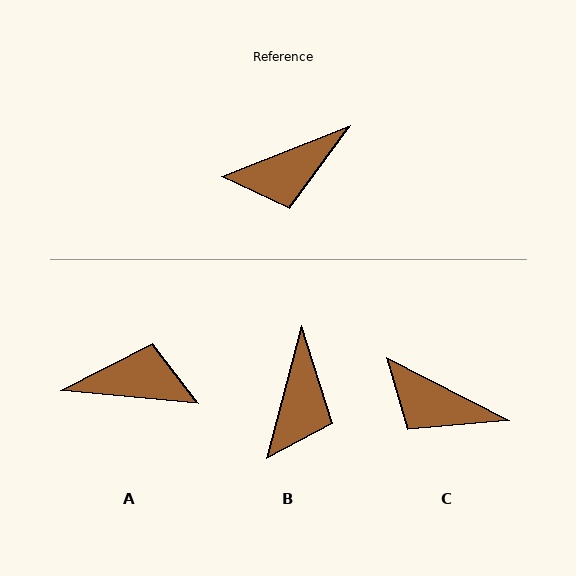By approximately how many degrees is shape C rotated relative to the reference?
Approximately 49 degrees clockwise.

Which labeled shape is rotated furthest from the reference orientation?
A, about 153 degrees away.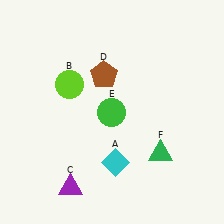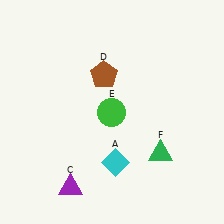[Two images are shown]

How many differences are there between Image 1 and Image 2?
There is 1 difference between the two images.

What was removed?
The lime circle (B) was removed in Image 2.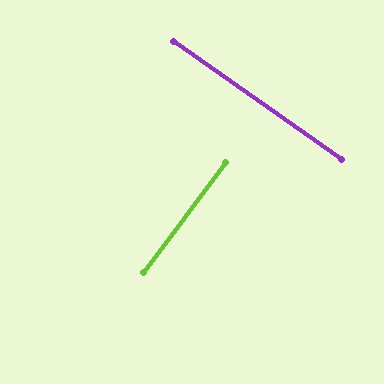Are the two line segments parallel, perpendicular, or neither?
Perpendicular — they meet at approximately 88°.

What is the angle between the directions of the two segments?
Approximately 88 degrees.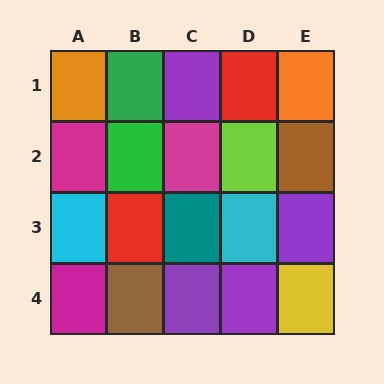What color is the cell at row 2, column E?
Brown.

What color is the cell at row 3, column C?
Teal.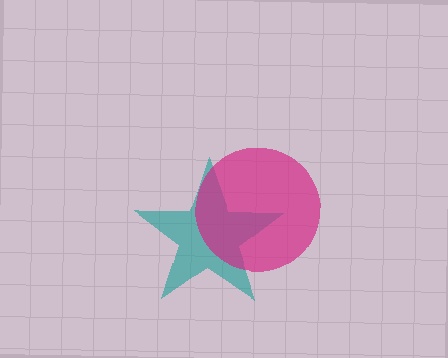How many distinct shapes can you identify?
There are 2 distinct shapes: a teal star, a magenta circle.